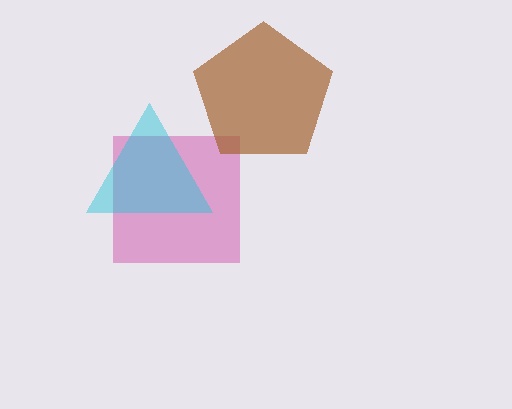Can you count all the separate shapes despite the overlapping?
Yes, there are 3 separate shapes.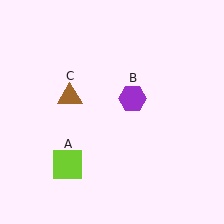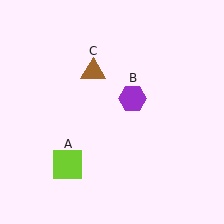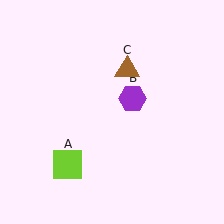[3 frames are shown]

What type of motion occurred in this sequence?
The brown triangle (object C) rotated clockwise around the center of the scene.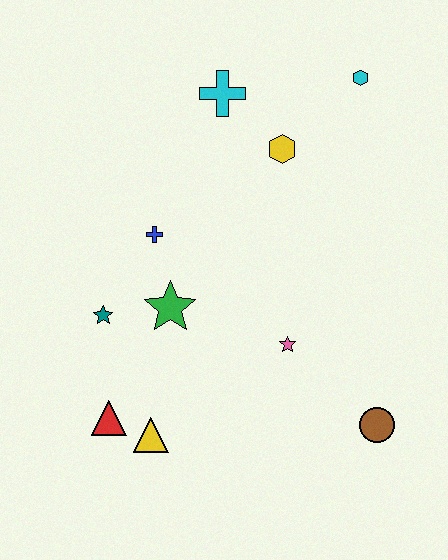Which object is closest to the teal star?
The green star is closest to the teal star.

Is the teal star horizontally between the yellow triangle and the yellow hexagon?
No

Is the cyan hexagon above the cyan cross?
Yes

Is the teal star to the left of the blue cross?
Yes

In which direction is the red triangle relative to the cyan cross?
The red triangle is below the cyan cross.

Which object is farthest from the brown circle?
The cyan cross is farthest from the brown circle.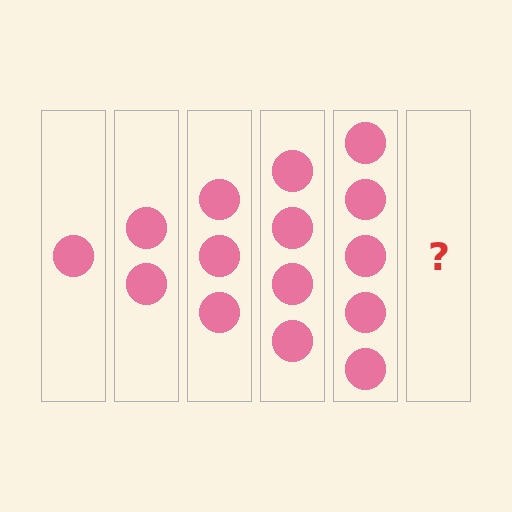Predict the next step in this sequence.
The next step is 6 circles.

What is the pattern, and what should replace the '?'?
The pattern is that each step adds one more circle. The '?' should be 6 circles.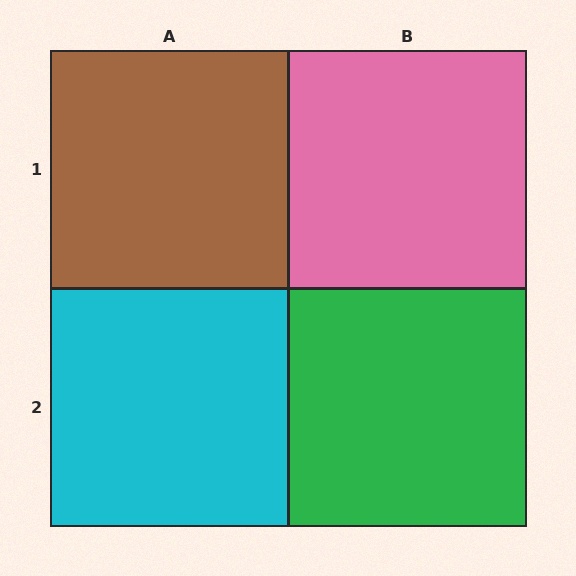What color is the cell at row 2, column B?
Green.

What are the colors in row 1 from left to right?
Brown, pink.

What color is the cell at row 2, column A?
Cyan.